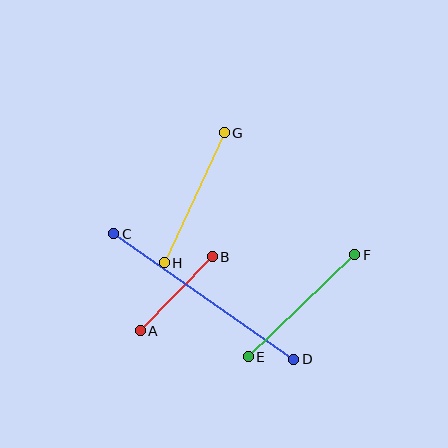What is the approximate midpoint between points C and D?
The midpoint is at approximately (204, 297) pixels.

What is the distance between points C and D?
The distance is approximately 219 pixels.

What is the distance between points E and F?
The distance is approximately 147 pixels.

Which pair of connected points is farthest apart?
Points C and D are farthest apart.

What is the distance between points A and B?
The distance is approximately 103 pixels.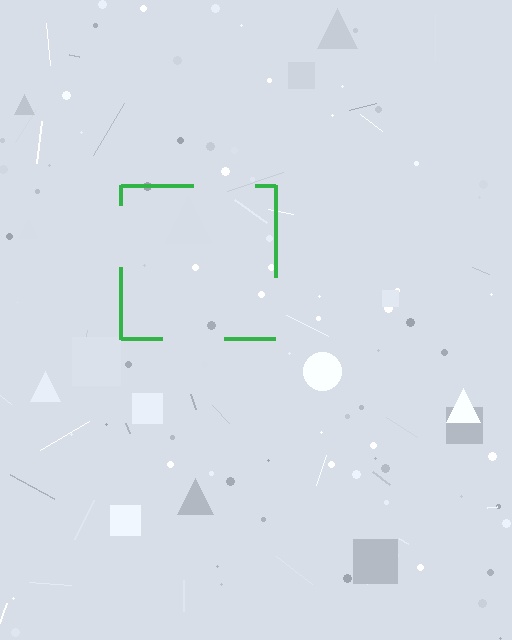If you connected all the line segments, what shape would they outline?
They would outline a square.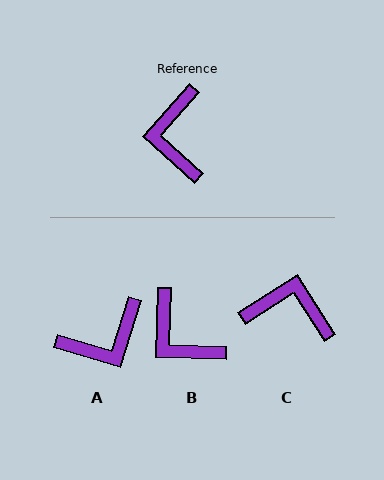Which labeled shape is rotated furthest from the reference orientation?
A, about 115 degrees away.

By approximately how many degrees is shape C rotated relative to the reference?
Approximately 106 degrees clockwise.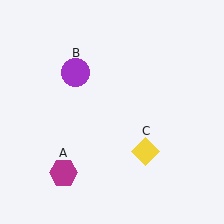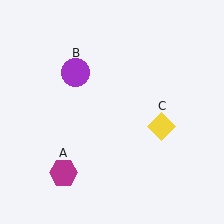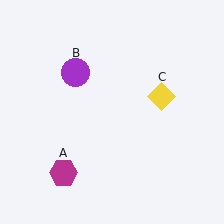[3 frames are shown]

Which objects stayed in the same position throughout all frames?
Magenta hexagon (object A) and purple circle (object B) remained stationary.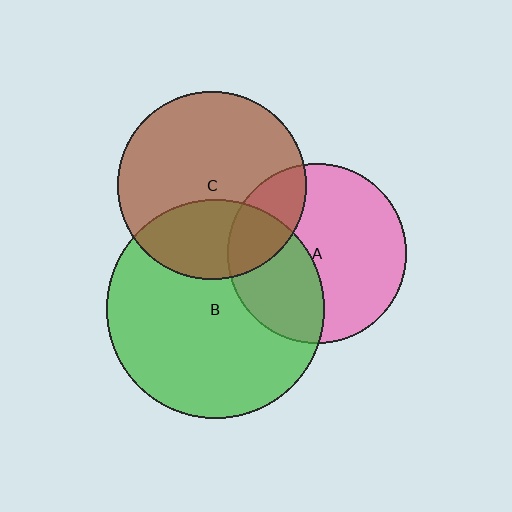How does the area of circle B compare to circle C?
Approximately 1.3 times.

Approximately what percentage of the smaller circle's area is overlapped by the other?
Approximately 35%.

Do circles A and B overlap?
Yes.